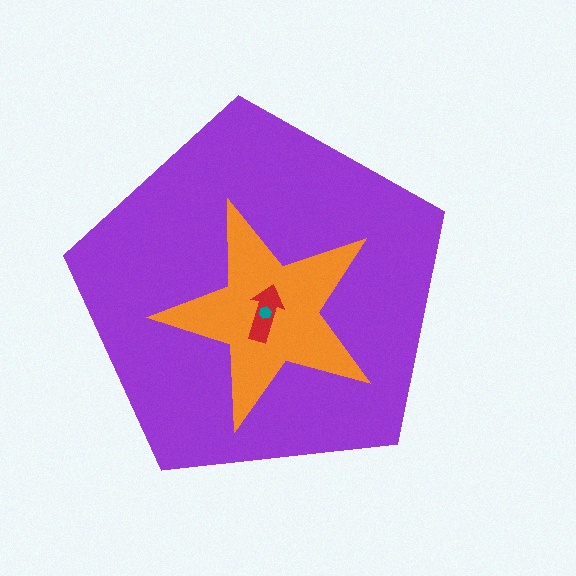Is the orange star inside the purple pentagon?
Yes.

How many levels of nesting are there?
4.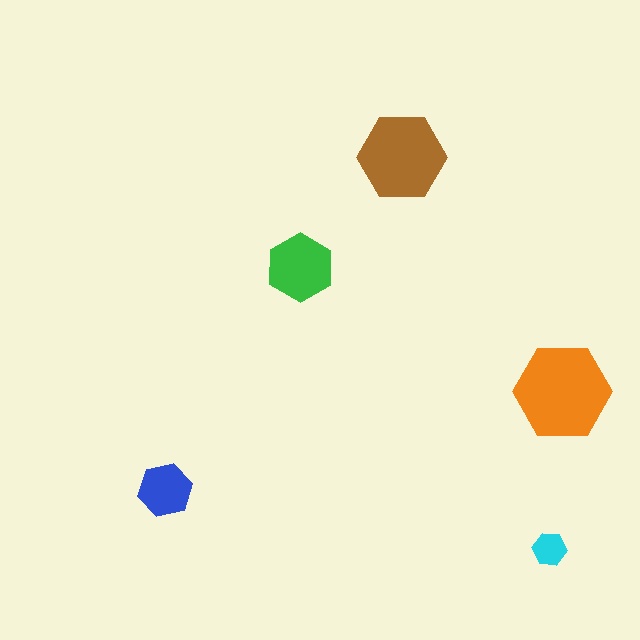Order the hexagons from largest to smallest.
the orange one, the brown one, the green one, the blue one, the cyan one.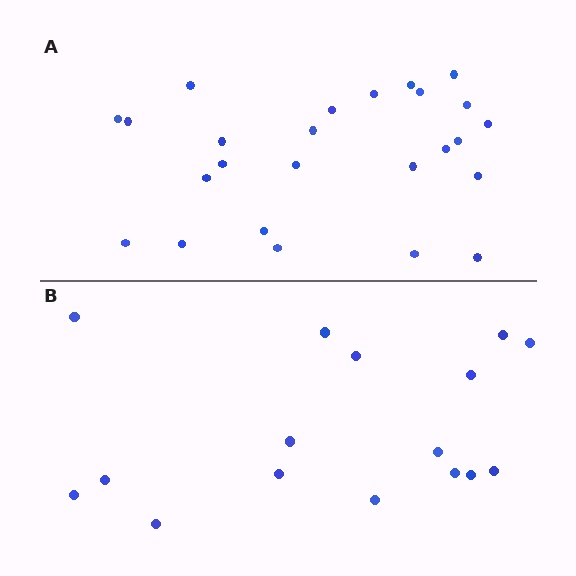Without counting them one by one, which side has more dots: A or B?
Region A (the top region) has more dots.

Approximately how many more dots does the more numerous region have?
Region A has roughly 8 or so more dots than region B.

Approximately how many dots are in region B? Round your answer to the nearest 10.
About 20 dots. (The exact count is 16, which rounds to 20.)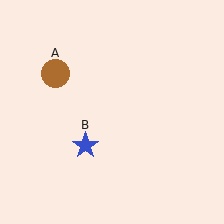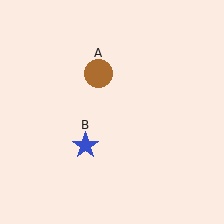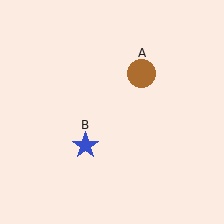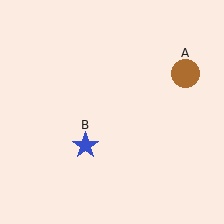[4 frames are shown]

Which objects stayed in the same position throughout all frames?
Blue star (object B) remained stationary.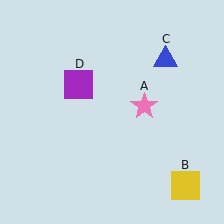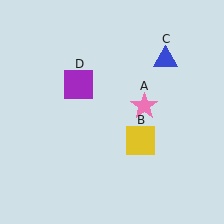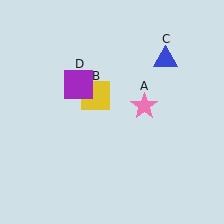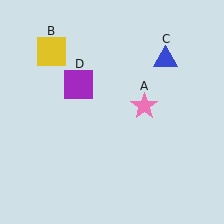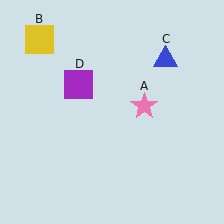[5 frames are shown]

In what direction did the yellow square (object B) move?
The yellow square (object B) moved up and to the left.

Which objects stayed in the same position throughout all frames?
Pink star (object A) and blue triangle (object C) and purple square (object D) remained stationary.